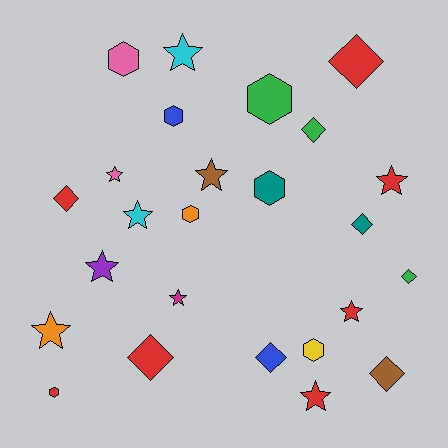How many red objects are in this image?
There are 7 red objects.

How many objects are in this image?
There are 25 objects.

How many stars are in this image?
There are 10 stars.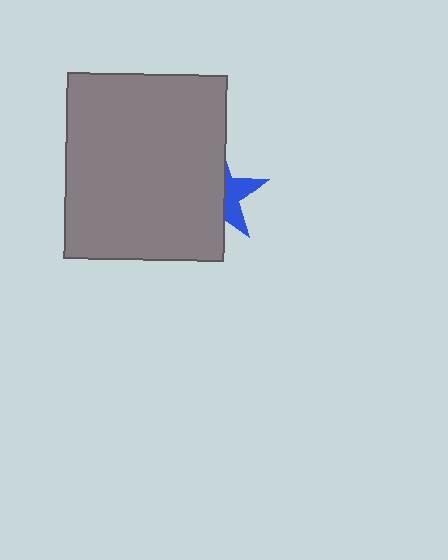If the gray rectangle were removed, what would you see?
You would see the complete blue star.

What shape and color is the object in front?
The object in front is a gray rectangle.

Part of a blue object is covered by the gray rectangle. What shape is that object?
It is a star.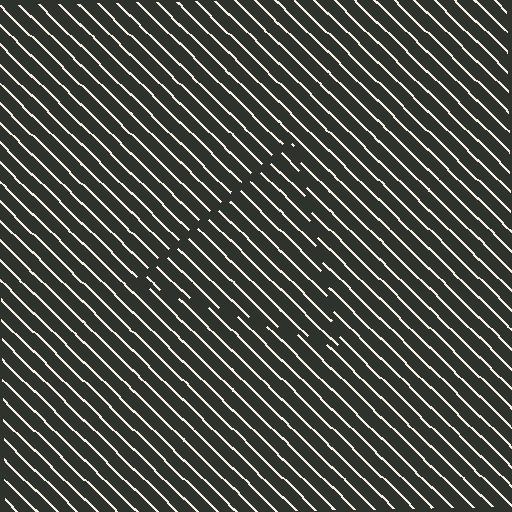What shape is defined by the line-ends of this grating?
An illusory triangle. The interior of the shape contains the same grating, shifted by half a period — the contour is defined by the phase discontinuity where line-ends from the inner and outer gratings abut.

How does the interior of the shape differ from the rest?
The interior of the shape contains the same grating, shifted by half a period — the contour is defined by the phase discontinuity where line-ends from the inner and outer gratings abut.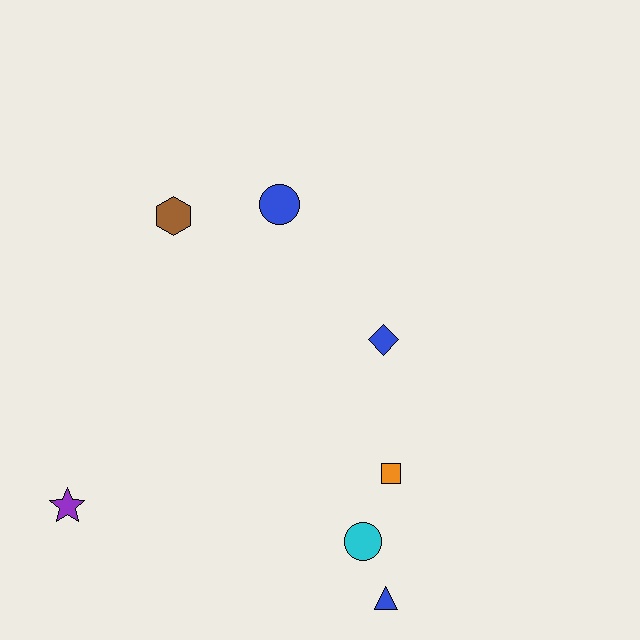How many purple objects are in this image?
There is 1 purple object.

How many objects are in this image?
There are 7 objects.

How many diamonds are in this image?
There is 1 diamond.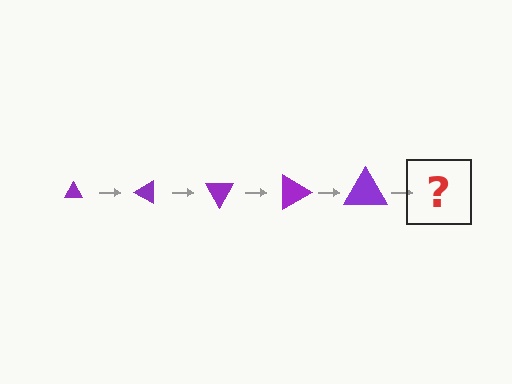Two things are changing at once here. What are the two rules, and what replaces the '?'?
The two rules are that the triangle grows larger each step and it rotates 30 degrees each step. The '?' should be a triangle, larger than the previous one and rotated 150 degrees from the start.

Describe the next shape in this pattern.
It should be a triangle, larger than the previous one and rotated 150 degrees from the start.